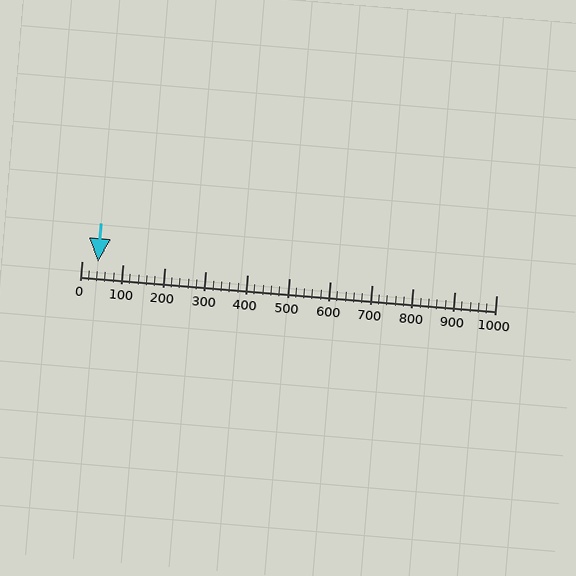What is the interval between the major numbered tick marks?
The major tick marks are spaced 100 units apart.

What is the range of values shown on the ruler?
The ruler shows values from 0 to 1000.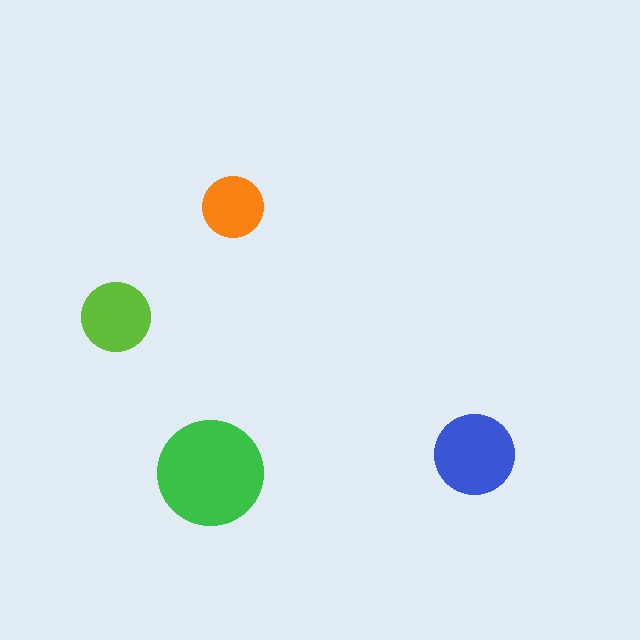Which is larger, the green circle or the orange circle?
The green one.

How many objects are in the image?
There are 4 objects in the image.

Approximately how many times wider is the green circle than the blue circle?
About 1.5 times wider.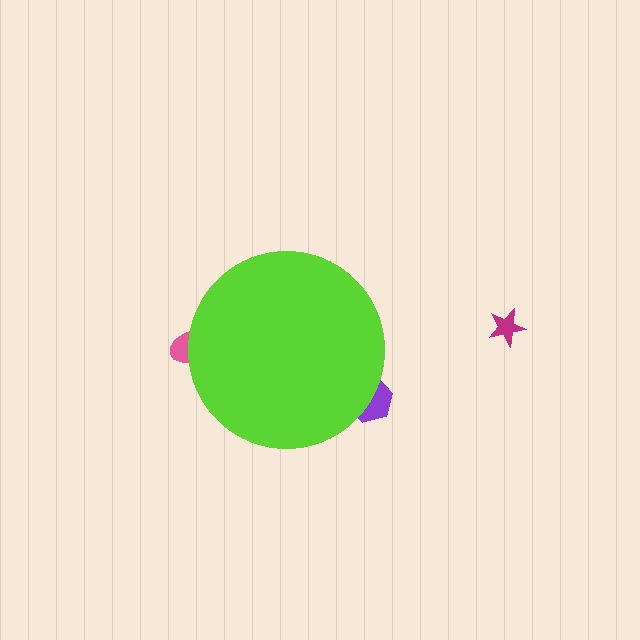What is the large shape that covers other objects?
A lime circle.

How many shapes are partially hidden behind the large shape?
2 shapes are partially hidden.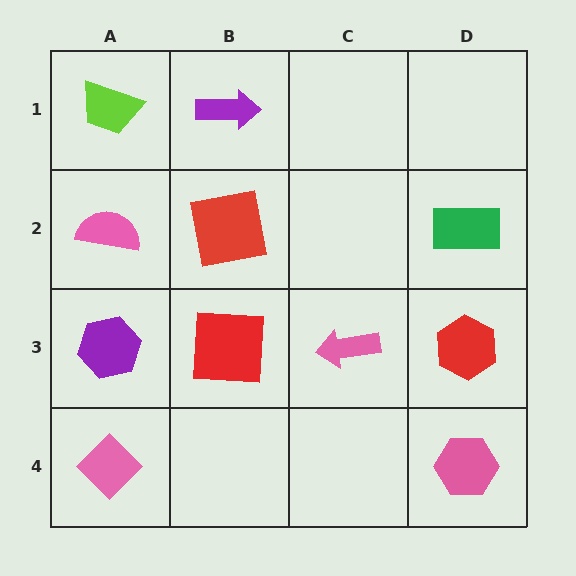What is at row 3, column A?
A purple hexagon.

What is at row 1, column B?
A purple arrow.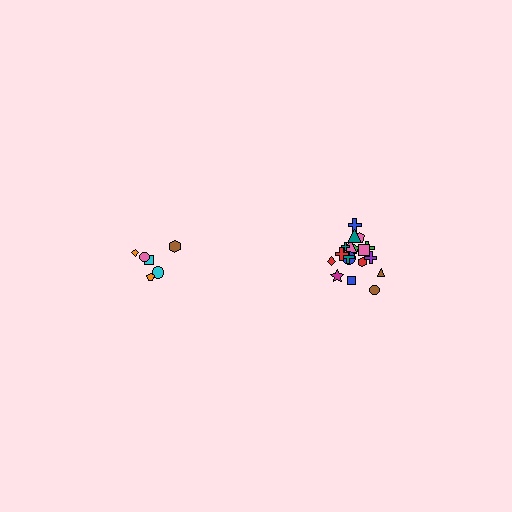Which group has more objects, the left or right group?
The right group.